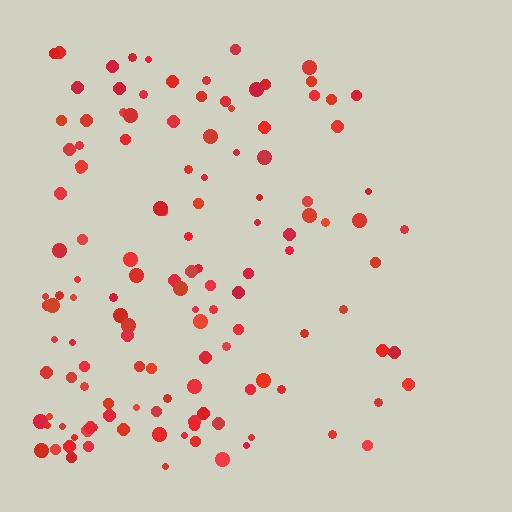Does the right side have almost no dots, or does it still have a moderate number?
Still a moderate number, just noticeably fewer than the left.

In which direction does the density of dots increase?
From right to left, with the left side densest.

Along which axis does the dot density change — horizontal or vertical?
Horizontal.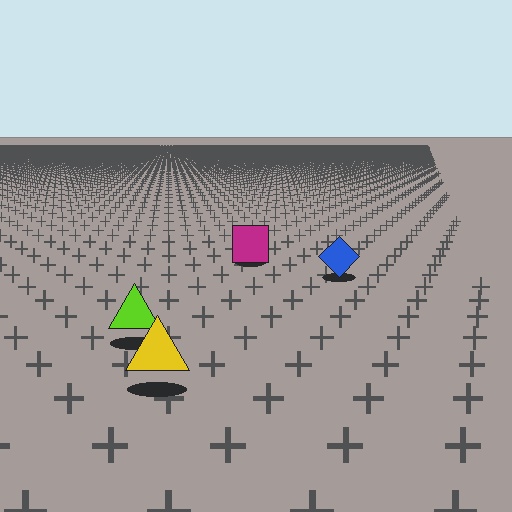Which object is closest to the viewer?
The yellow triangle is closest. The texture marks near it are larger and more spread out.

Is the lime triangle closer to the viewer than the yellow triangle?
No. The yellow triangle is closer — you can tell from the texture gradient: the ground texture is coarser near it.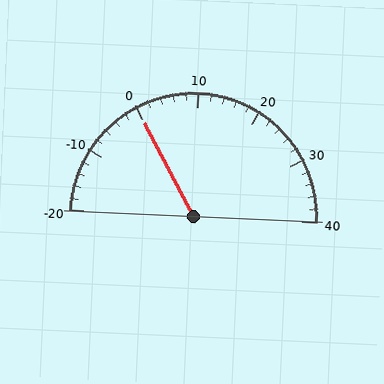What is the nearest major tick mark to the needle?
The nearest major tick mark is 0.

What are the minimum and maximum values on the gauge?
The gauge ranges from -20 to 40.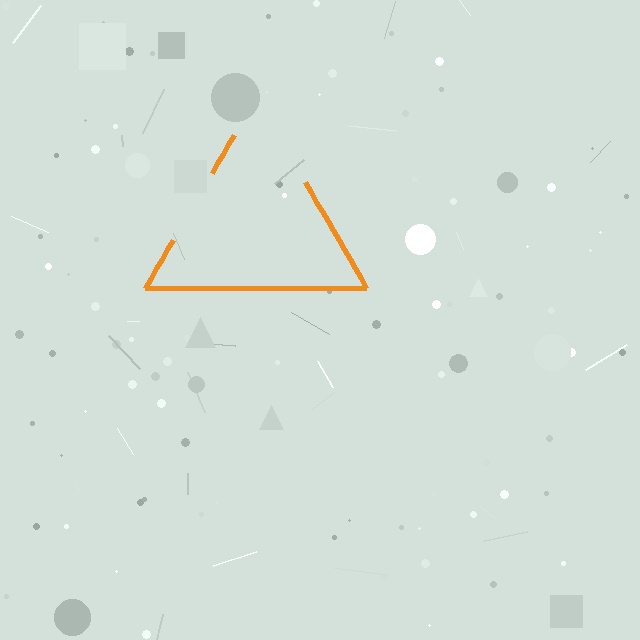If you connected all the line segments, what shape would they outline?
They would outline a triangle.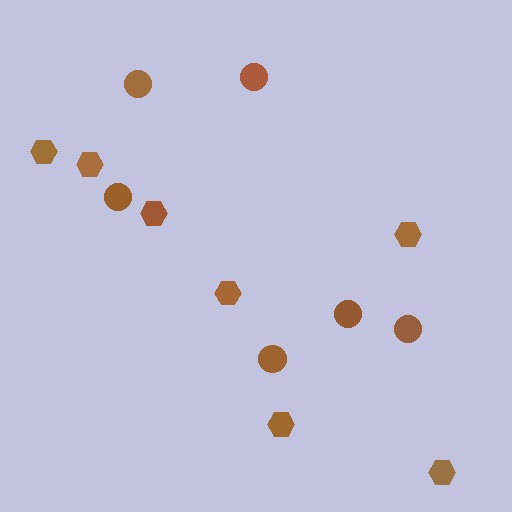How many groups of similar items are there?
There are 2 groups: one group of circles (6) and one group of hexagons (7).